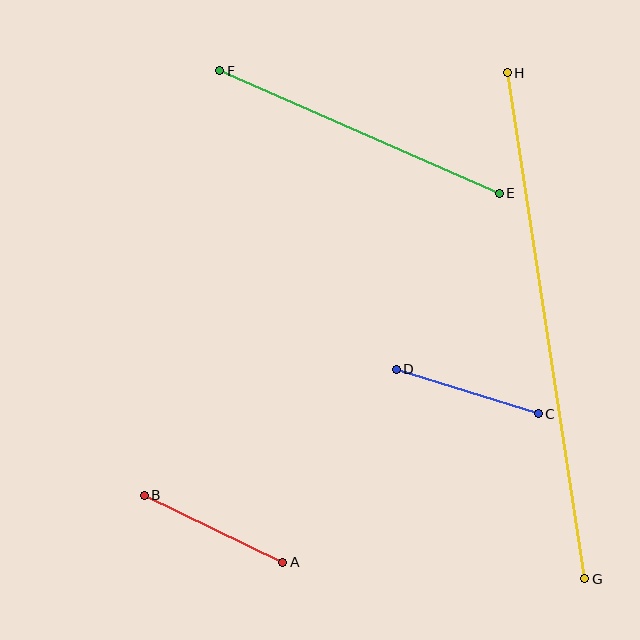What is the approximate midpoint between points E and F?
The midpoint is at approximately (359, 132) pixels.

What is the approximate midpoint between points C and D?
The midpoint is at approximately (467, 391) pixels.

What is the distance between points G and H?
The distance is approximately 512 pixels.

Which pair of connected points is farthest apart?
Points G and H are farthest apart.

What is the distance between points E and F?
The distance is approximately 305 pixels.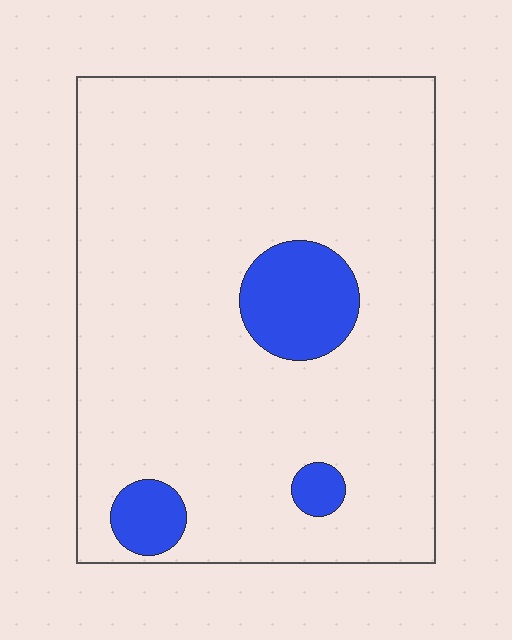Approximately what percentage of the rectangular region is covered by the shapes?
Approximately 10%.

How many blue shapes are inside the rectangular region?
3.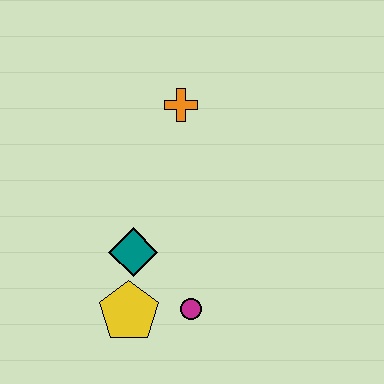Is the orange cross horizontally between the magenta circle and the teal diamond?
Yes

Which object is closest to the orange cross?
The teal diamond is closest to the orange cross.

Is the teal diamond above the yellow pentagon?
Yes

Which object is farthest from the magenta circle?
The orange cross is farthest from the magenta circle.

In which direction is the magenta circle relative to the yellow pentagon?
The magenta circle is to the right of the yellow pentagon.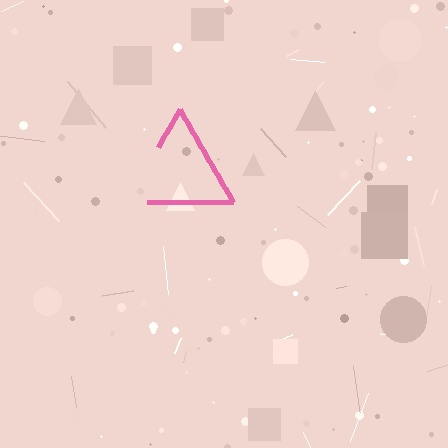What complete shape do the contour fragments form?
The contour fragments form a triangle.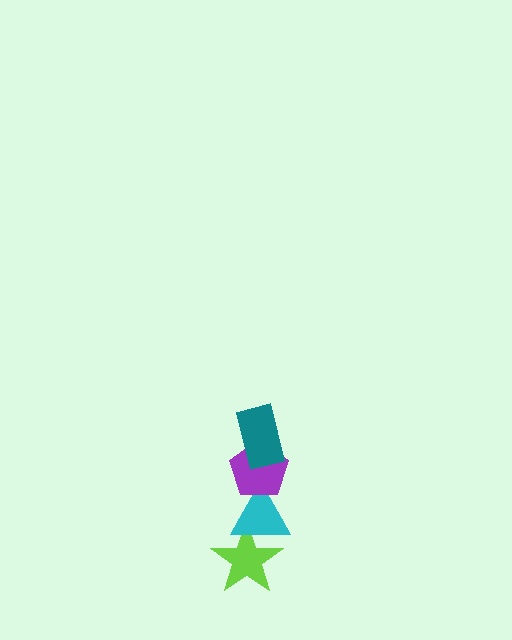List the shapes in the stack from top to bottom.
From top to bottom: the teal rectangle, the purple pentagon, the cyan triangle, the lime star.